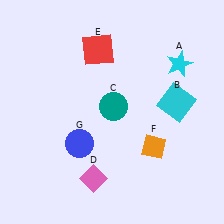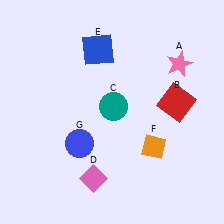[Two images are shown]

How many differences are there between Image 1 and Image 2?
There are 3 differences between the two images.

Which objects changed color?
A changed from cyan to pink. B changed from cyan to red. E changed from red to blue.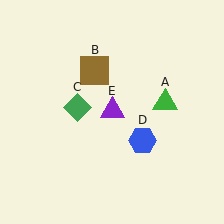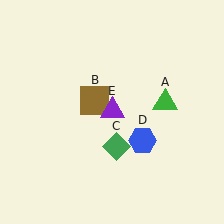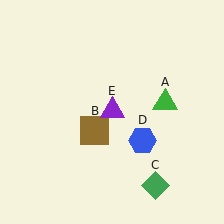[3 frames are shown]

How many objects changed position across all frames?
2 objects changed position: brown square (object B), green diamond (object C).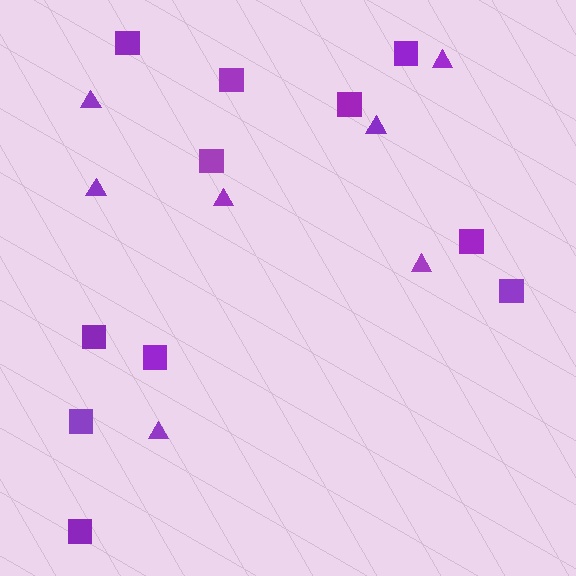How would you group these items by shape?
There are 2 groups: one group of squares (11) and one group of triangles (7).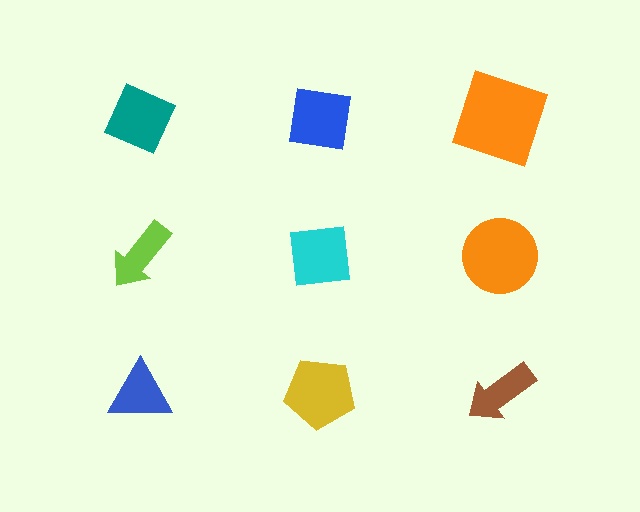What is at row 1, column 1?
A teal diamond.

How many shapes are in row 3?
3 shapes.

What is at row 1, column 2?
A blue square.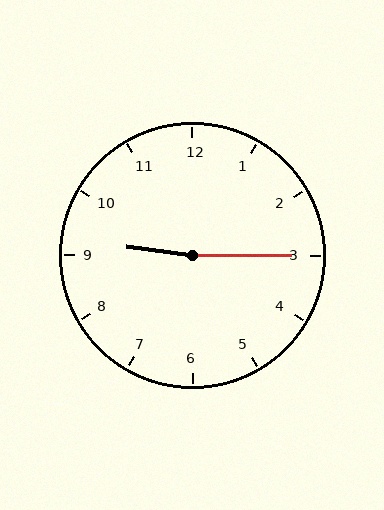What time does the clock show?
9:15.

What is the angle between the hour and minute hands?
Approximately 172 degrees.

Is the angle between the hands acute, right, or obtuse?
It is obtuse.